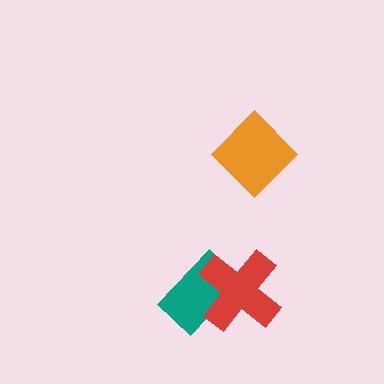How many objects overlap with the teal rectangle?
1 object overlaps with the teal rectangle.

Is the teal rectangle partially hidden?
Yes, it is partially covered by another shape.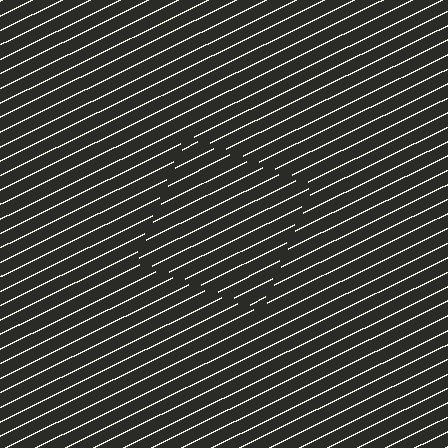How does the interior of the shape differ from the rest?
The interior of the shape contains the same grating, shifted by half a period — the contour is defined by the phase discontinuity where line-ends from the inner and outer gratings abut.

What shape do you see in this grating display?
An illusory square. The interior of the shape contains the same grating, shifted by half a period — the contour is defined by the phase discontinuity where line-ends from the inner and outer gratings abut.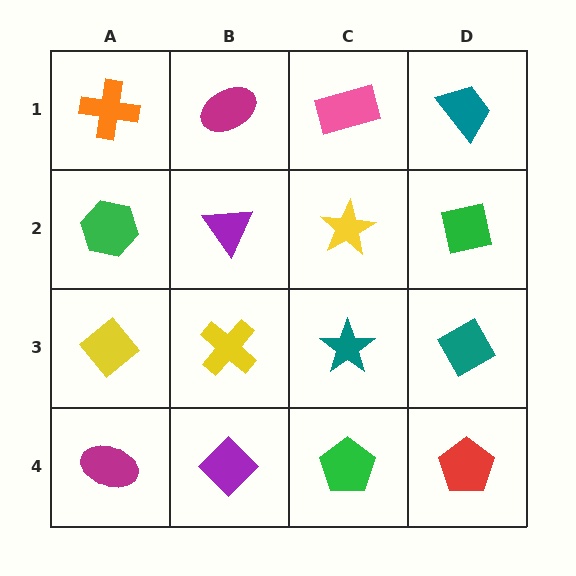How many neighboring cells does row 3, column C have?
4.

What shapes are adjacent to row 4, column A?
A yellow diamond (row 3, column A), a purple diamond (row 4, column B).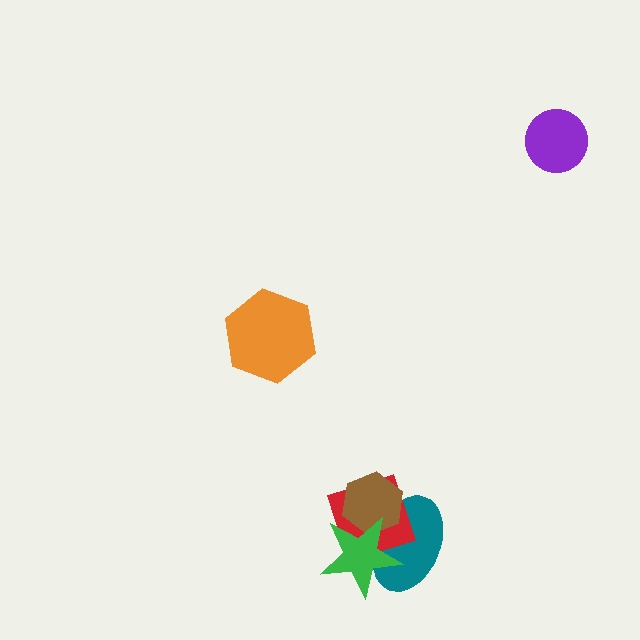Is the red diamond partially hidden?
Yes, it is partially covered by another shape.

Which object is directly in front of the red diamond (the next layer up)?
The brown hexagon is directly in front of the red diamond.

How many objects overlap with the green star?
3 objects overlap with the green star.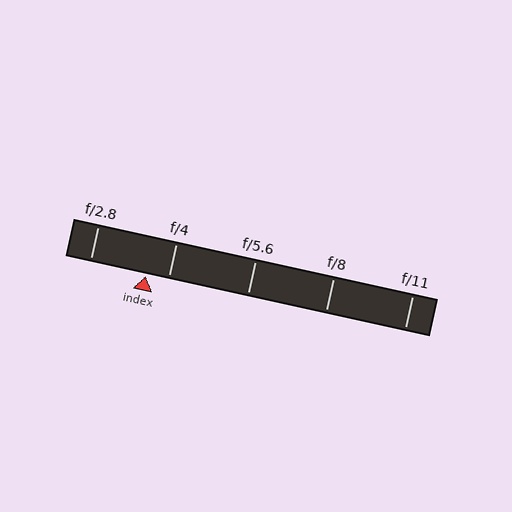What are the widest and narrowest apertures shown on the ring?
The widest aperture shown is f/2.8 and the narrowest is f/11.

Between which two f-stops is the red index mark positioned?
The index mark is between f/2.8 and f/4.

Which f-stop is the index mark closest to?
The index mark is closest to f/4.